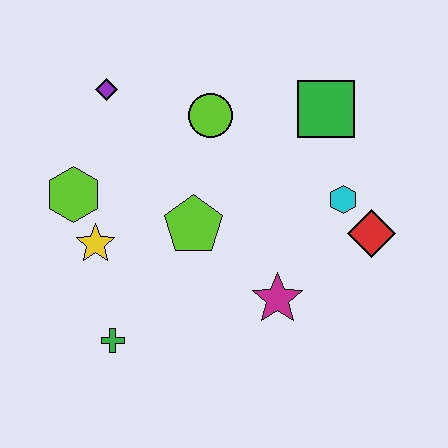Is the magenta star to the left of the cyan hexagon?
Yes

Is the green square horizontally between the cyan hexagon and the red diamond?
No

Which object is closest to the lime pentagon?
The yellow star is closest to the lime pentagon.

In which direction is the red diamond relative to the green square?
The red diamond is below the green square.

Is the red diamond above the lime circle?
No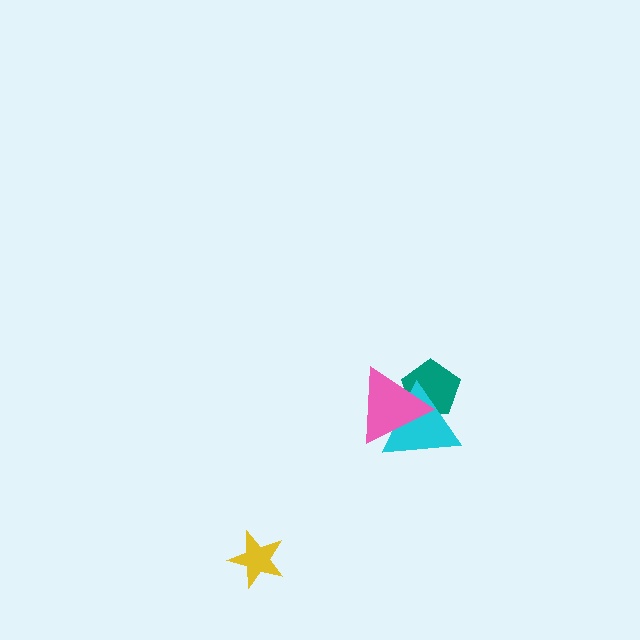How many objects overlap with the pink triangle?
2 objects overlap with the pink triangle.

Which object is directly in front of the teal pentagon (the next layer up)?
The cyan triangle is directly in front of the teal pentagon.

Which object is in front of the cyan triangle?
The pink triangle is in front of the cyan triangle.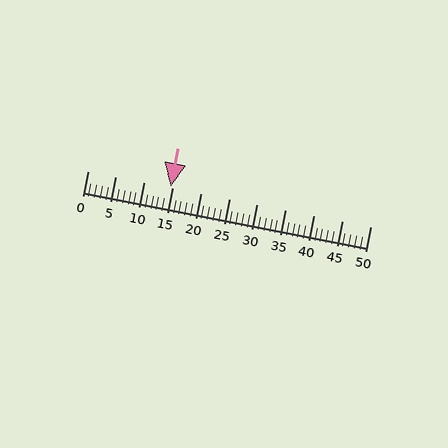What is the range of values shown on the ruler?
The ruler shows values from 0 to 50.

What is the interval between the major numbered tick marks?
The major tick marks are spaced 5 units apart.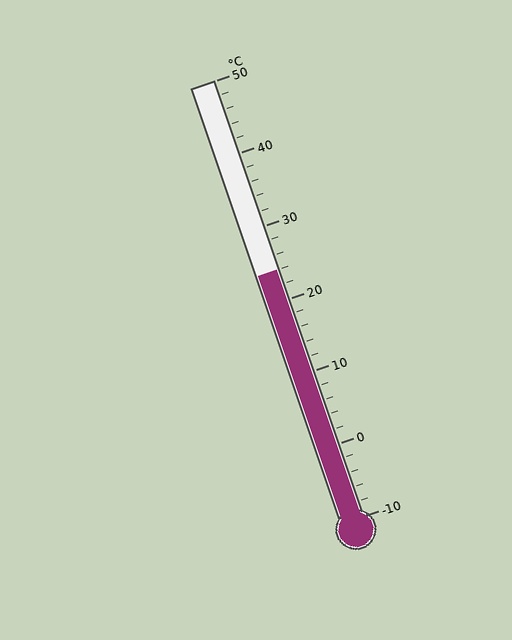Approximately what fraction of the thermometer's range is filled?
The thermometer is filled to approximately 55% of its range.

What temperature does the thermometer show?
The thermometer shows approximately 24°C.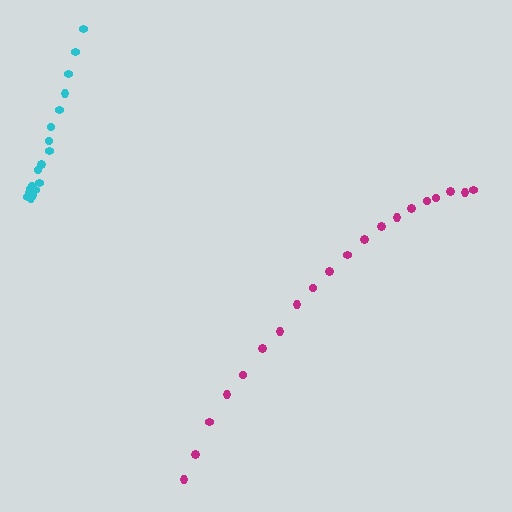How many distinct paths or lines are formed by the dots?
There are 2 distinct paths.